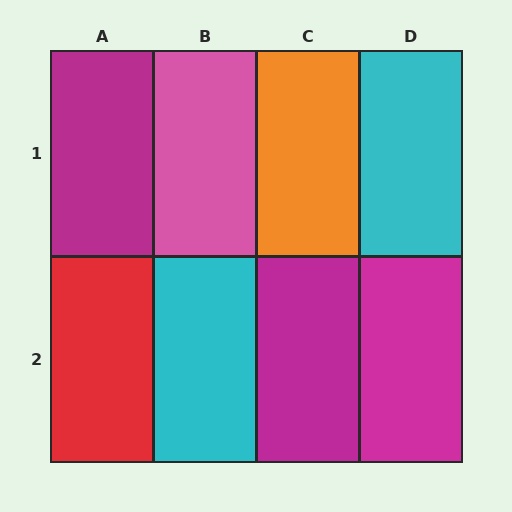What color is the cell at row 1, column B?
Pink.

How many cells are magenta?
3 cells are magenta.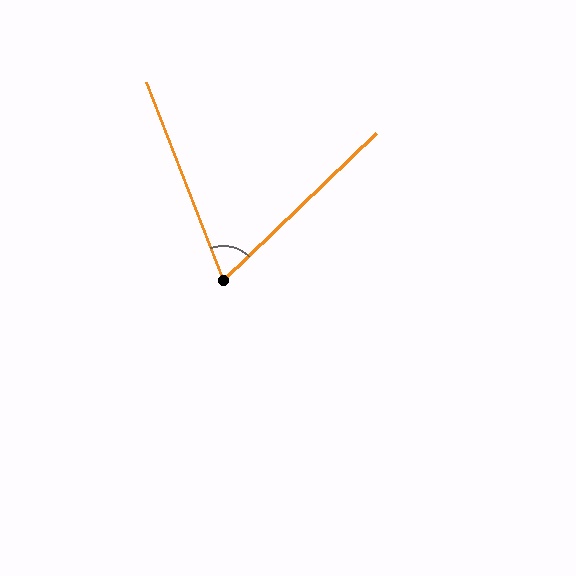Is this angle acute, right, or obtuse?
It is acute.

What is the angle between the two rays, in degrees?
Approximately 67 degrees.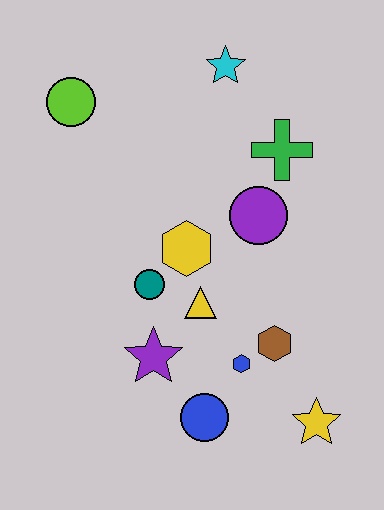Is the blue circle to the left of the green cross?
Yes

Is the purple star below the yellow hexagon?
Yes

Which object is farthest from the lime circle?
The yellow star is farthest from the lime circle.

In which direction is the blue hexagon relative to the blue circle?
The blue hexagon is above the blue circle.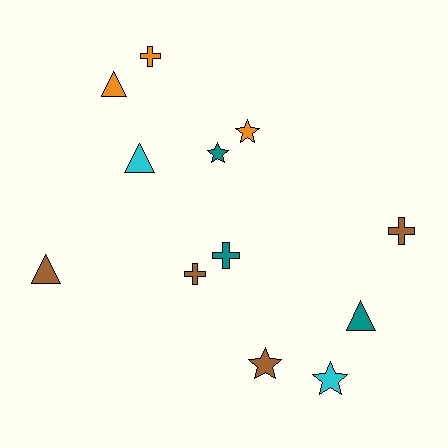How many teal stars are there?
There is 1 teal star.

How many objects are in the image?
There are 12 objects.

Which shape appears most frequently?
Star, with 4 objects.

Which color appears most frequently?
Brown, with 4 objects.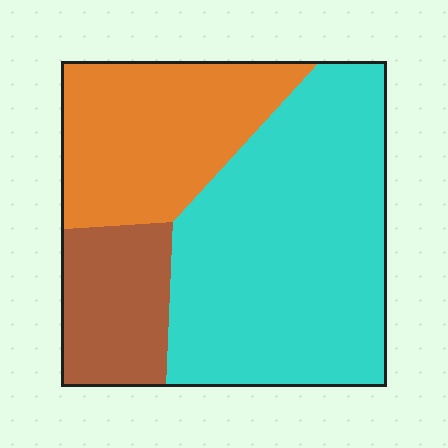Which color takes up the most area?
Cyan, at roughly 55%.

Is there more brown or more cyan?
Cyan.